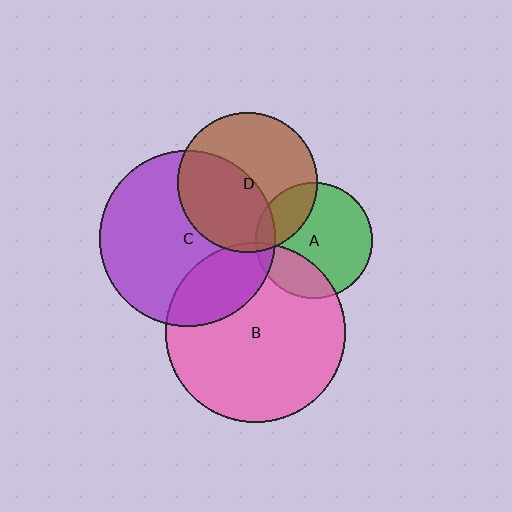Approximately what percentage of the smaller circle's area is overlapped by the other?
Approximately 25%.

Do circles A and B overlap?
Yes.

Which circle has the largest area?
Circle B (pink).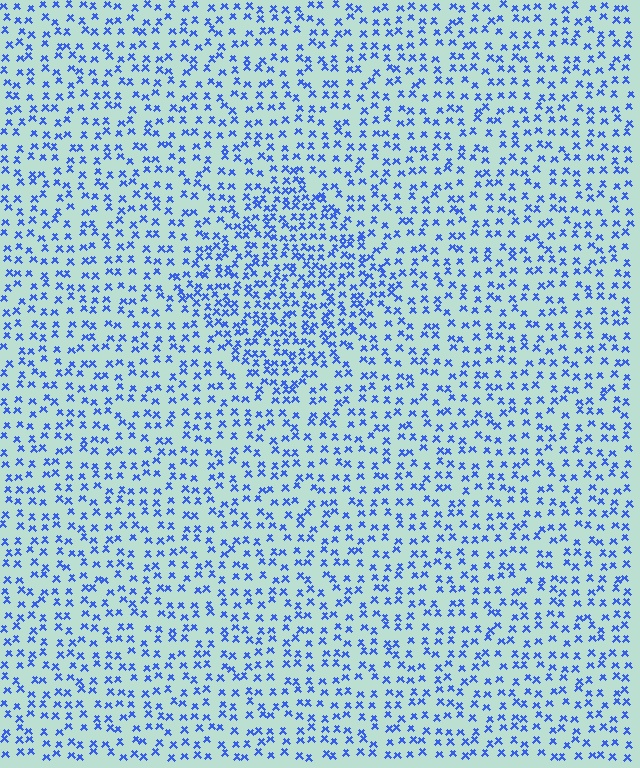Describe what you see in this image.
The image contains small blue elements arranged at two different densities. A diamond-shaped region is visible where the elements are more densely packed than the surrounding area.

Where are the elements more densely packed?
The elements are more densely packed inside the diamond boundary.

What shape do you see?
I see a diamond.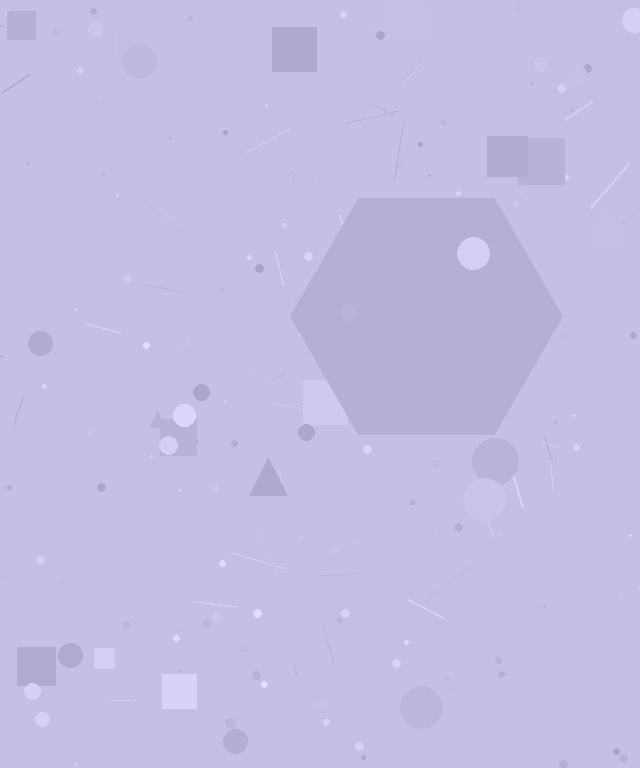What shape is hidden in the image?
A hexagon is hidden in the image.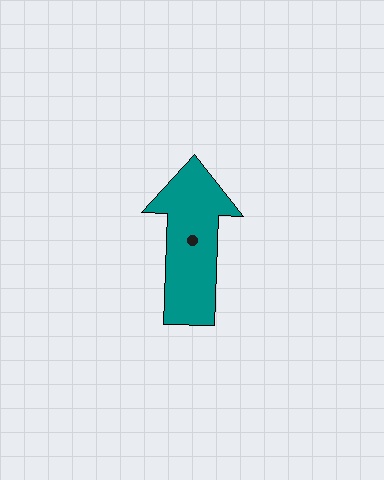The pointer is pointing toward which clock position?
Roughly 12 o'clock.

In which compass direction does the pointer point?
North.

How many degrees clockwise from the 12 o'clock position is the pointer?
Approximately 2 degrees.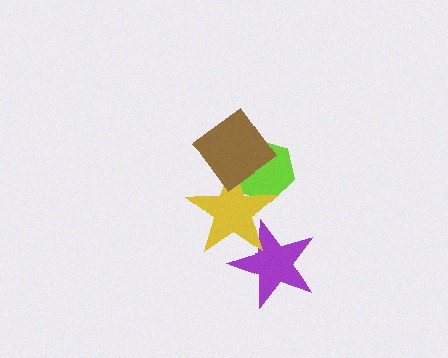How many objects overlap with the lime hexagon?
2 objects overlap with the lime hexagon.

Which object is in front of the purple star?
The yellow star is in front of the purple star.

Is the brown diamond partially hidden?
No, no other shape covers it.